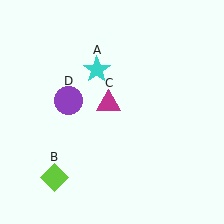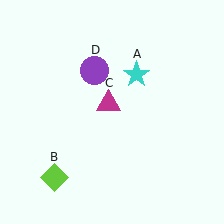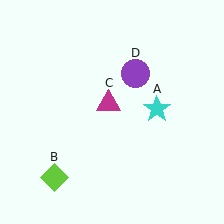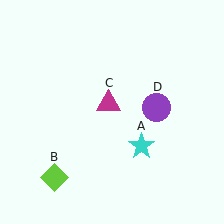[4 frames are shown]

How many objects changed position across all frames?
2 objects changed position: cyan star (object A), purple circle (object D).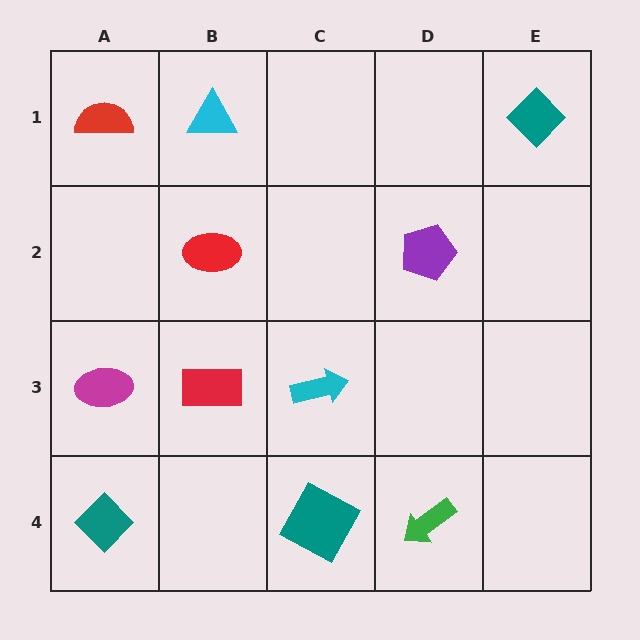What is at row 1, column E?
A teal diamond.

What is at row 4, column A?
A teal diamond.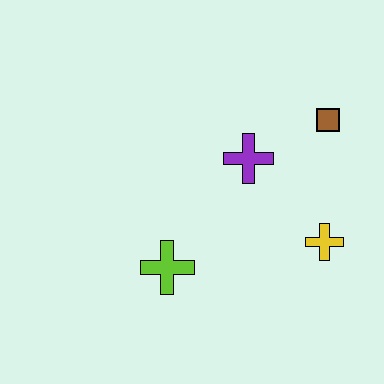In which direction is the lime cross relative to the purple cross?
The lime cross is below the purple cross.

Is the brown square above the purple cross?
Yes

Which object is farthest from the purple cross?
The lime cross is farthest from the purple cross.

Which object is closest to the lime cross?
The purple cross is closest to the lime cross.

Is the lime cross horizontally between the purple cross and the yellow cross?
No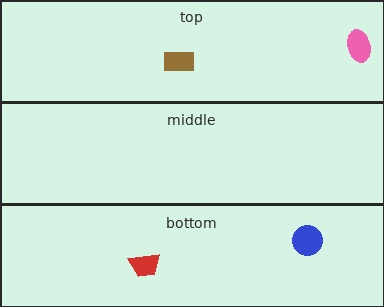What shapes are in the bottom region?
The red trapezoid, the blue circle.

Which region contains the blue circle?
The bottom region.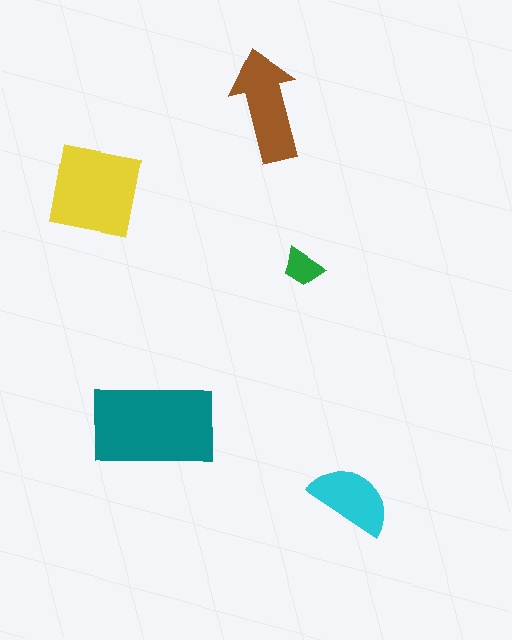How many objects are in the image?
There are 5 objects in the image.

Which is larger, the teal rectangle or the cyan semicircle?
The teal rectangle.